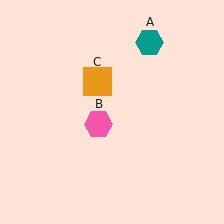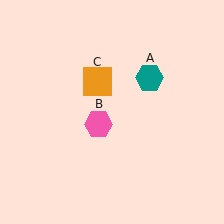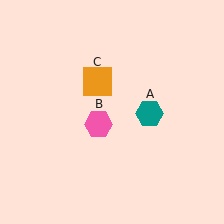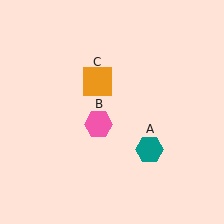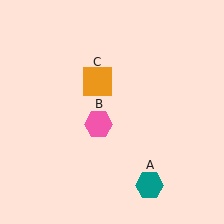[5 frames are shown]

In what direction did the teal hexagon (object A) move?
The teal hexagon (object A) moved down.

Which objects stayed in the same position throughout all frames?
Pink hexagon (object B) and orange square (object C) remained stationary.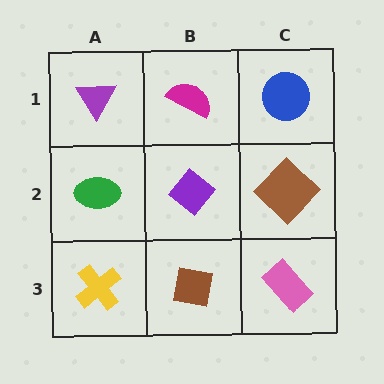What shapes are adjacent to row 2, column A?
A purple triangle (row 1, column A), a yellow cross (row 3, column A), a purple diamond (row 2, column B).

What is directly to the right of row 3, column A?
A brown square.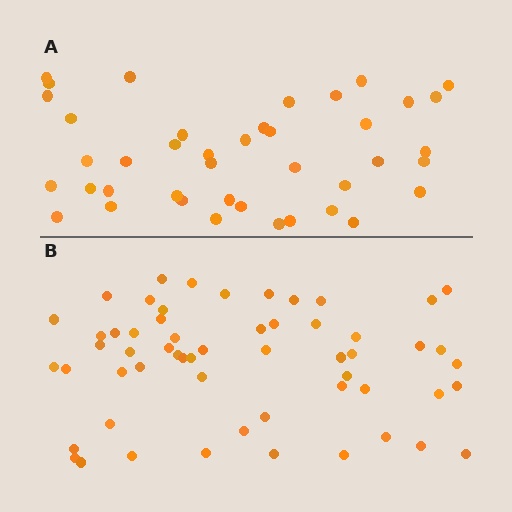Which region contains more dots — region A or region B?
Region B (the bottom region) has more dots.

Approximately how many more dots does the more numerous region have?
Region B has approximately 15 more dots than region A.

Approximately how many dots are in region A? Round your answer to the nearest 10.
About 40 dots. (The exact count is 41, which rounds to 40.)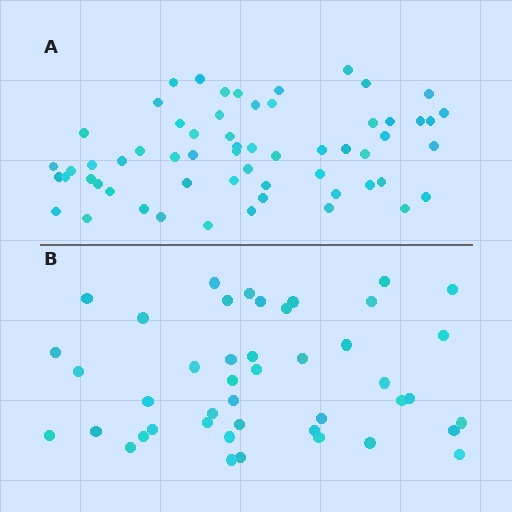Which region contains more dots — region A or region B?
Region A (the top region) has more dots.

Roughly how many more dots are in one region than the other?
Region A has approximately 15 more dots than region B.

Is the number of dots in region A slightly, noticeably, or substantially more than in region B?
Region A has noticeably more, but not dramatically so. The ratio is roughly 1.4 to 1.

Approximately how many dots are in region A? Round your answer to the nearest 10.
About 60 dots.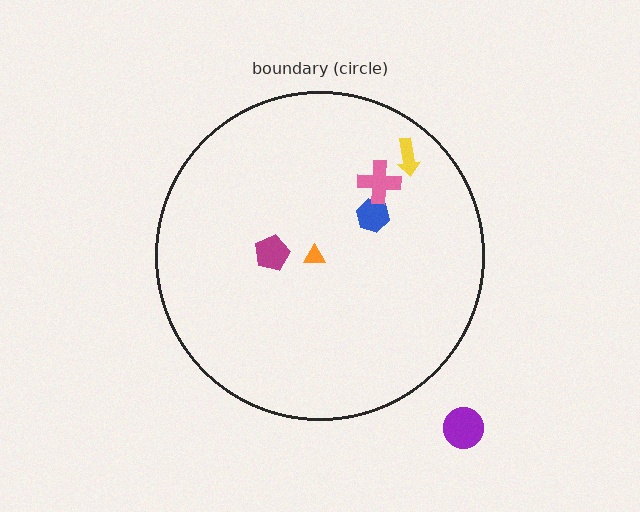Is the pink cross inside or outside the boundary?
Inside.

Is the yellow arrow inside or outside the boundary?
Inside.